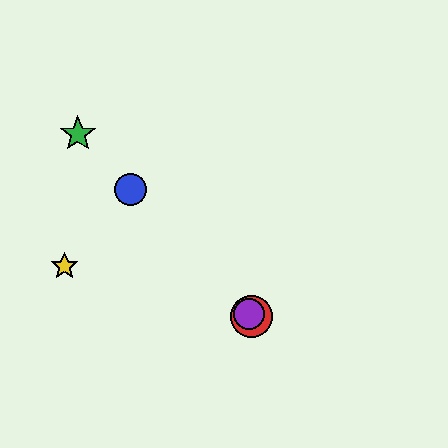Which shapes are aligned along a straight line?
The red circle, the blue circle, the green star, the purple circle are aligned along a straight line.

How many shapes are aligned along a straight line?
4 shapes (the red circle, the blue circle, the green star, the purple circle) are aligned along a straight line.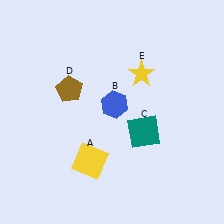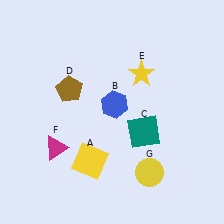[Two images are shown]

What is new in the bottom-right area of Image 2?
A yellow circle (G) was added in the bottom-right area of Image 2.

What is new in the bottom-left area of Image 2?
A magenta triangle (F) was added in the bottom-left area of Image 2.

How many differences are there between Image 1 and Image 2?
There are 2 differences between the two images.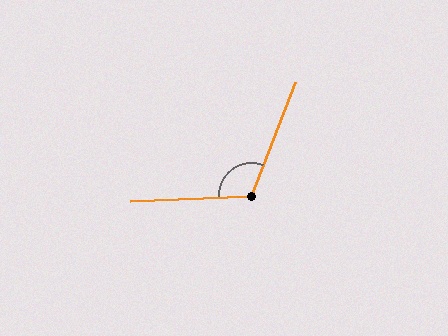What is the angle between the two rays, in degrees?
Approximately 113 degrees.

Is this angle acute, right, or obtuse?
It is obtuse.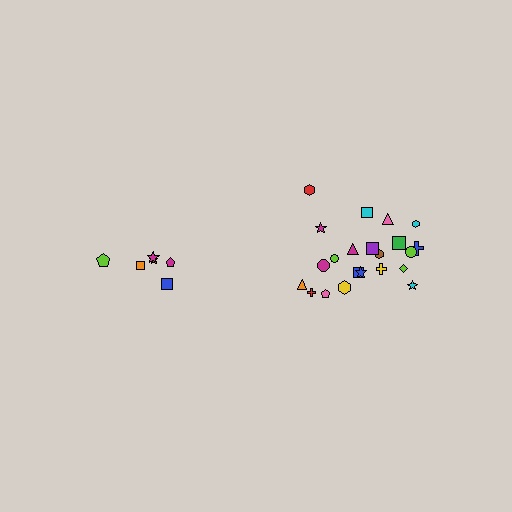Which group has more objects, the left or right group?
The right group.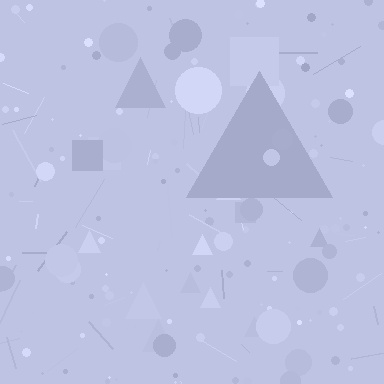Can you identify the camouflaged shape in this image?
The camouflaged shape is a triangle.